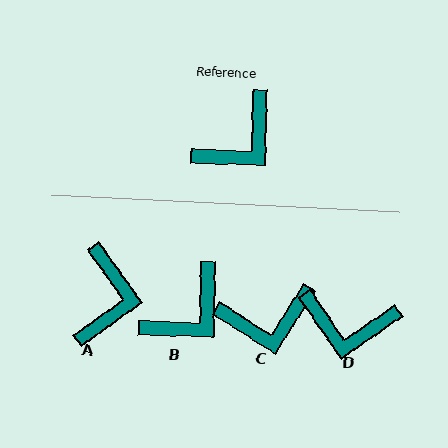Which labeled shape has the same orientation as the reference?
B.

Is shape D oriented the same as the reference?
No, it is off by about 55 degrees.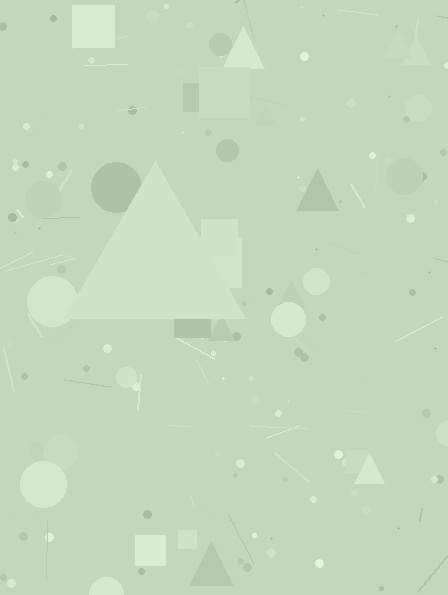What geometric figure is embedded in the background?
A triangle is embedded in the background.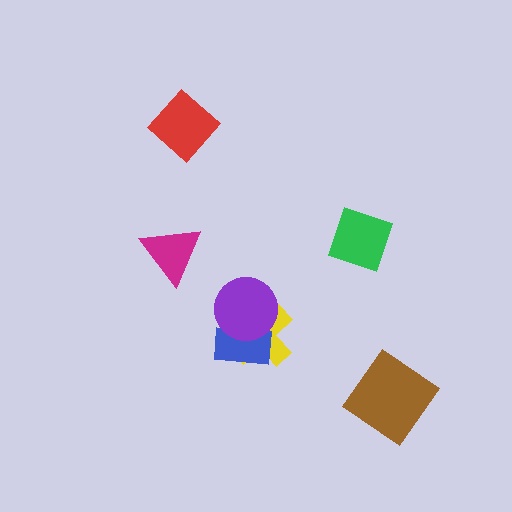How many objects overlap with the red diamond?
0 objects overlap with the red diamond.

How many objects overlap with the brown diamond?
0 objects overlap with the brown diamond.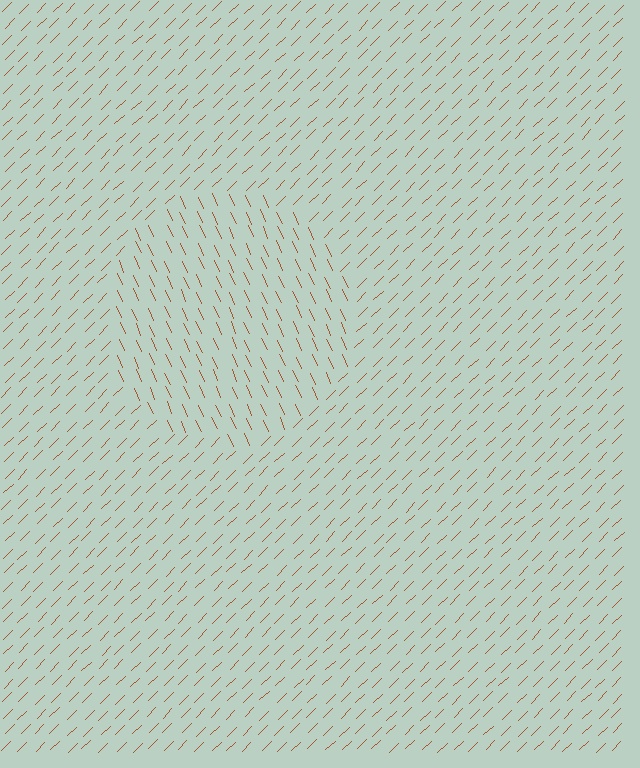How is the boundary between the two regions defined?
The boundary is defined purely by a change in line orientation (approximately 69 degrees difference). All lines are the same color and thickness.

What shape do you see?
I see a circle.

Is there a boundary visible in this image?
Yes, there is a texture boundary formed by a change in line orientation.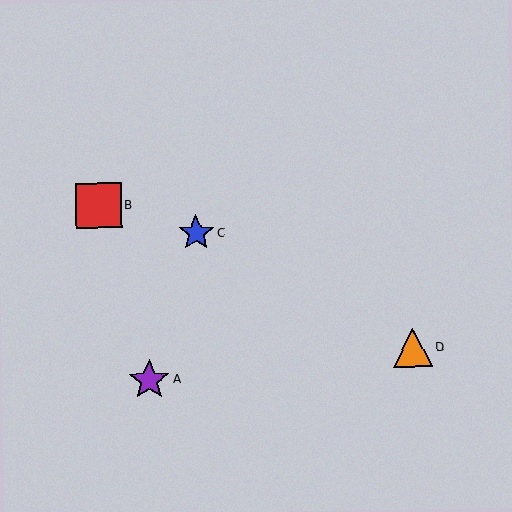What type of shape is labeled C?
Shape C is a blue star.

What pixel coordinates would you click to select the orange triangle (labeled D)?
Click at (413, 347) to select the orange triangle D.